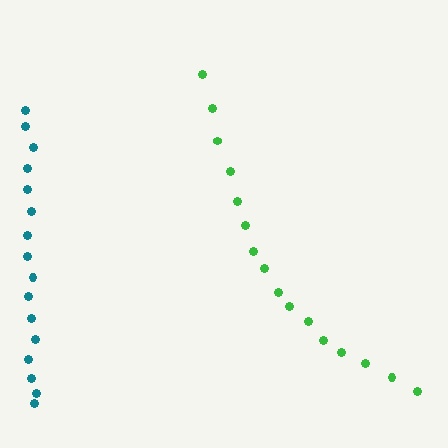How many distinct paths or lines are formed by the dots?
There are 2 distinct paths.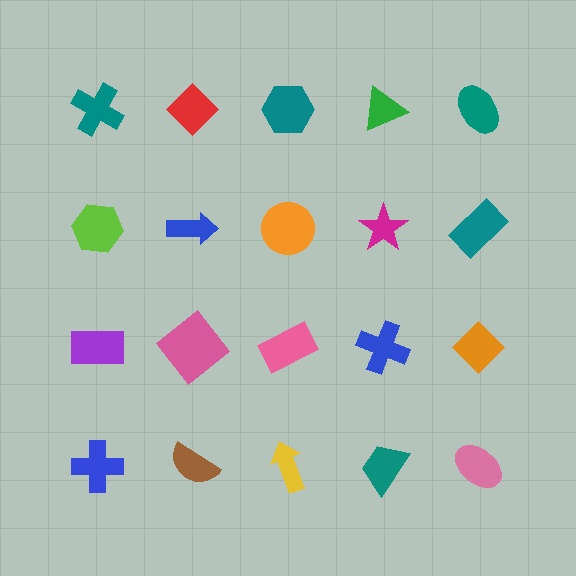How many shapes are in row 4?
5 shapes.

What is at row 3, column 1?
A purple rectangle.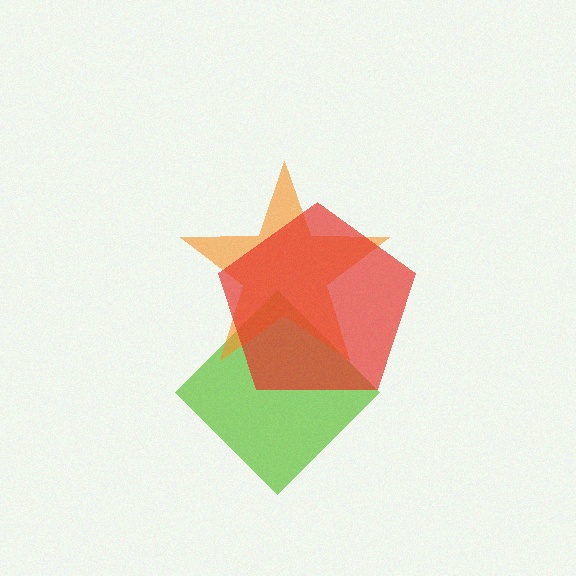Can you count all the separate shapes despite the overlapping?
Yes, there are 3 separate shapes.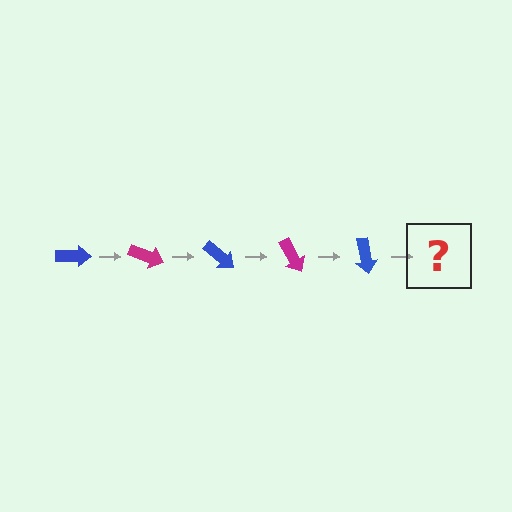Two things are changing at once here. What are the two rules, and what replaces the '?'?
The two rules are that it rotates 20 degrees each step and the color cycles through blue and magenta. The '?' should be a magenta arrow, rotated 100 degrees from the start.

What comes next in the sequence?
The next element should be a magenta arrow, rotated 100 degrees from the start.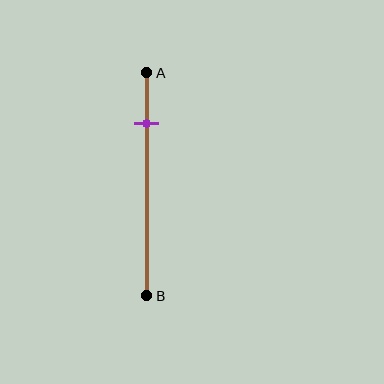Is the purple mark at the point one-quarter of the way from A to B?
Yes, the mark is approximately at the one-quarter point.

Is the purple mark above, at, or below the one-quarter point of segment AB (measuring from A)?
The purple mark is approximately at the one-quarter point of segment AB.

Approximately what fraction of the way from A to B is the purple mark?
The purple mark is approximately 25% of the way from A to B.